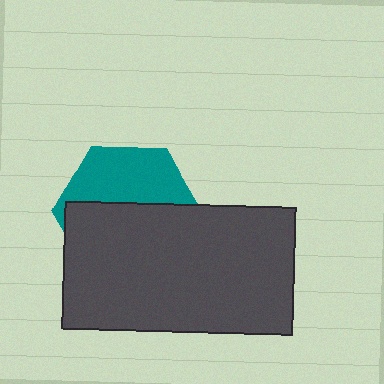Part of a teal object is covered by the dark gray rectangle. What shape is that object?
It is a hexagon.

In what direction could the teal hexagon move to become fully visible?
The teal hexagon could move up. That would shift it out from behind the dark gray rectangle entirely.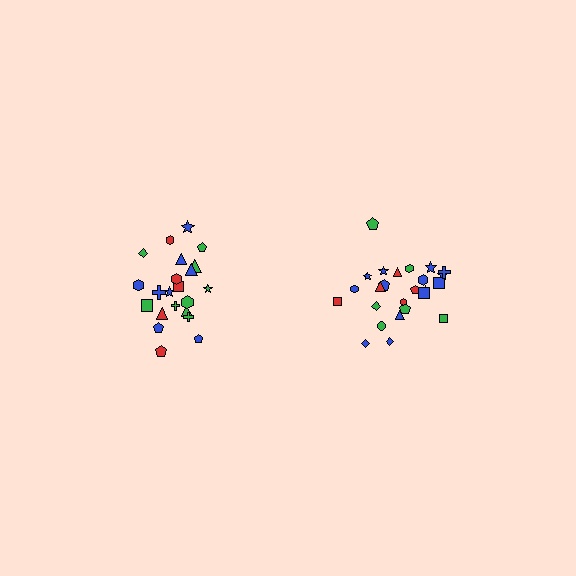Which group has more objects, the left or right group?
The right group.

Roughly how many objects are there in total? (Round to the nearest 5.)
Roughly 45 objects in total.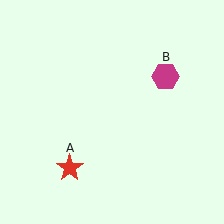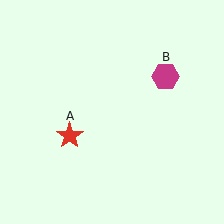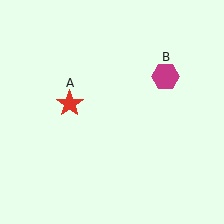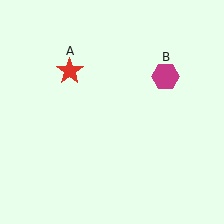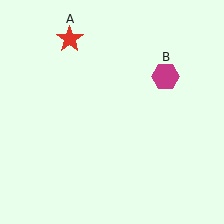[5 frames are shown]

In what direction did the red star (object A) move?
The red star (object A) moved up.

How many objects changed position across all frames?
1 object changed position: red star (object A).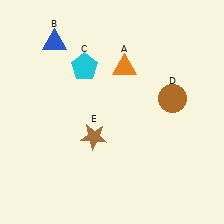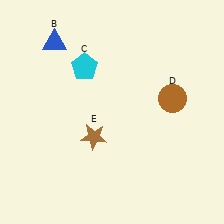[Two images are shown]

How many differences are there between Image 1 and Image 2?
There is 1 difference between the two images.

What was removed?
The orange triangle (A) was removed in Image 2.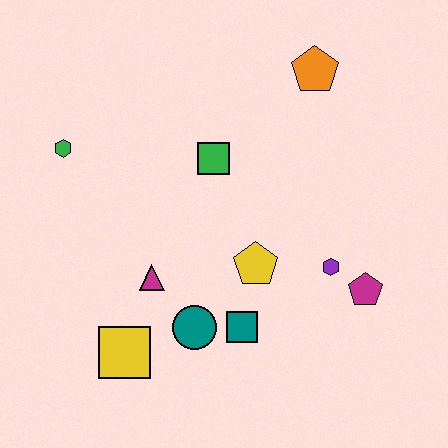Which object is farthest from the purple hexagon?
The green hexagon is farthest from the purple hexagon.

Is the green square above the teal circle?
Yes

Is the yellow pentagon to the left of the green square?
No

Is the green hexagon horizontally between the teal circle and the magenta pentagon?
No